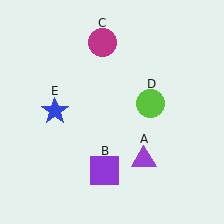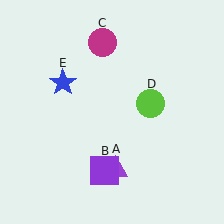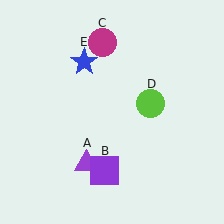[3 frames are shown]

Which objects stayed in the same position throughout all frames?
Purple square (object B) and magenta circle (object C) and lime circle (object D) remained stationary.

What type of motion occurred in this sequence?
The purple triangle (object A), blue star (object E) rotated clockwise around the center of the scene.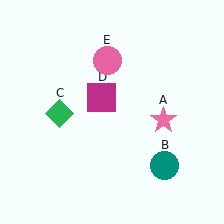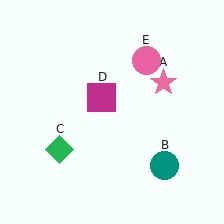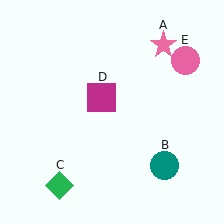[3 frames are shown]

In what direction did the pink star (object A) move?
The pink star (object A) moved up.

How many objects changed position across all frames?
3 objects changed position: pink star (object A), green diamond (object C), pink circle (object E).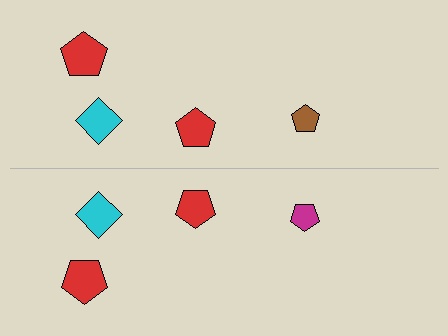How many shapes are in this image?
There are 8 shapes in this image.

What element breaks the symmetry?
The magenta pentagon on the bottom side breaks the symmetry — its mirror counterpart is brown.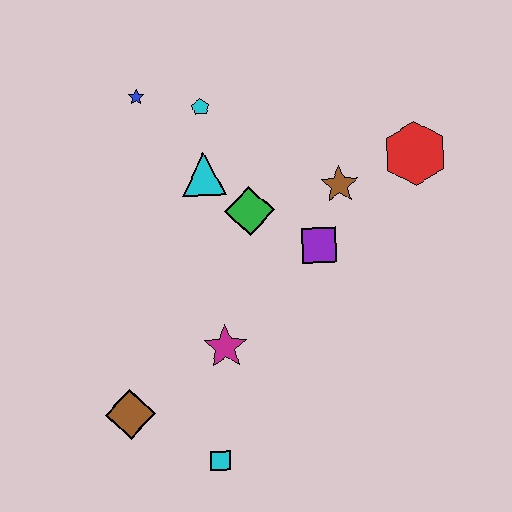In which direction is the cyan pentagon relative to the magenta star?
The cyan pentagon is above the magenta star.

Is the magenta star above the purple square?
No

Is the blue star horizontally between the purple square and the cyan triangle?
No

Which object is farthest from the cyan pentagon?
The cyan square is farthest from the cyan pentagon.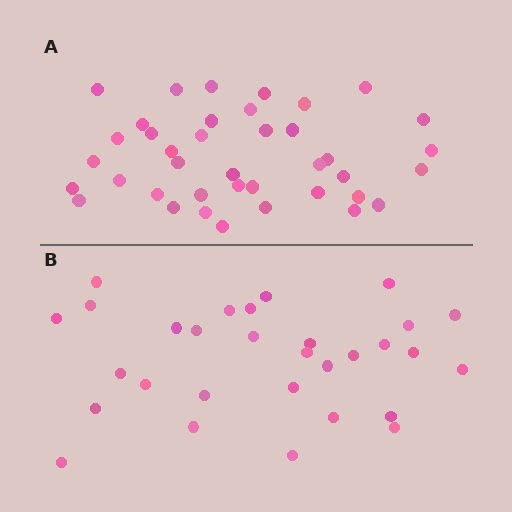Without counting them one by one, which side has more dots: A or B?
Region A (the top region) has more dots.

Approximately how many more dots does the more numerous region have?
Region A has roughly 8 or so more dots than region B.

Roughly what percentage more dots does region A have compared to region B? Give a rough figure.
About 30% more.